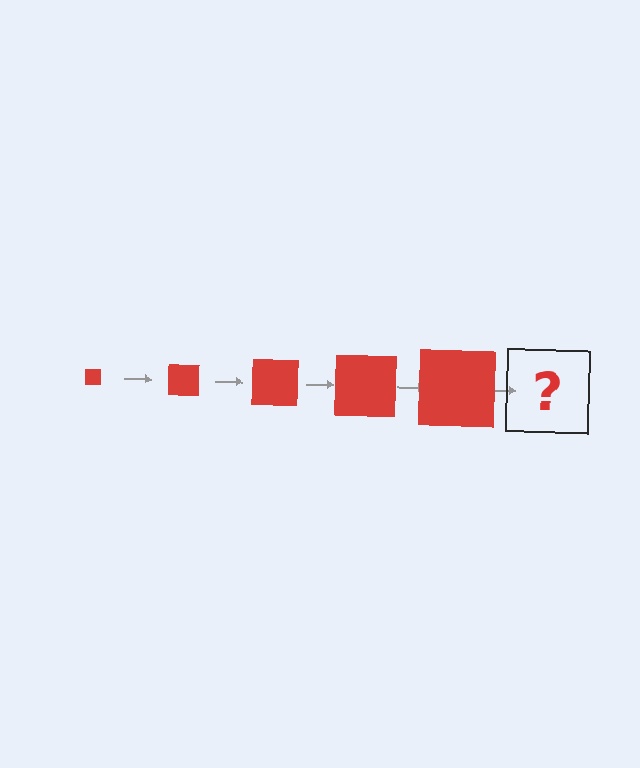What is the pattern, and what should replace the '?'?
The pattern is that the square gets progressively larger each step. The '?' should be a red square, larger than the previous one.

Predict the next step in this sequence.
The next step is a red square, larger than the previous one.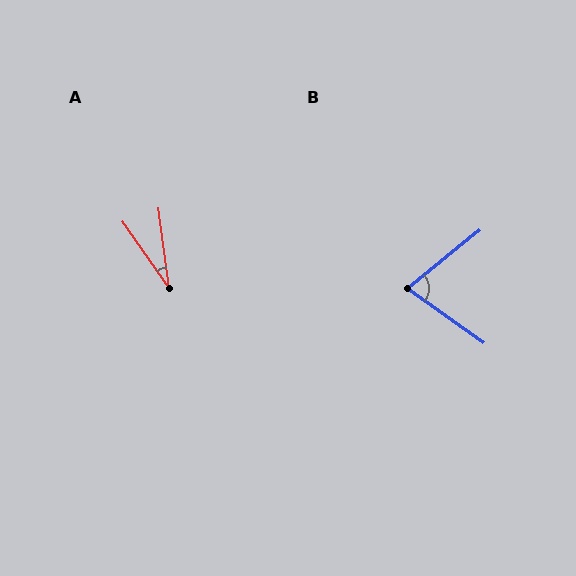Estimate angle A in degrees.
Approximately 27 degrees.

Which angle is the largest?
B, at approximately 74 degrees.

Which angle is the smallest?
A, at approximately 27 degrees.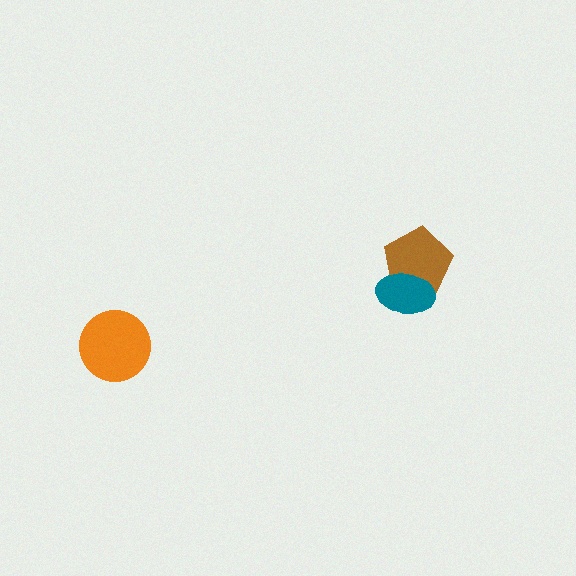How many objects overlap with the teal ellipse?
1 object overlaps with the teal ellipse.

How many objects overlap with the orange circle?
0 objects overlap with the orange circle.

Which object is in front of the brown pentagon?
The teal ellipse is in front of the brown pentagon.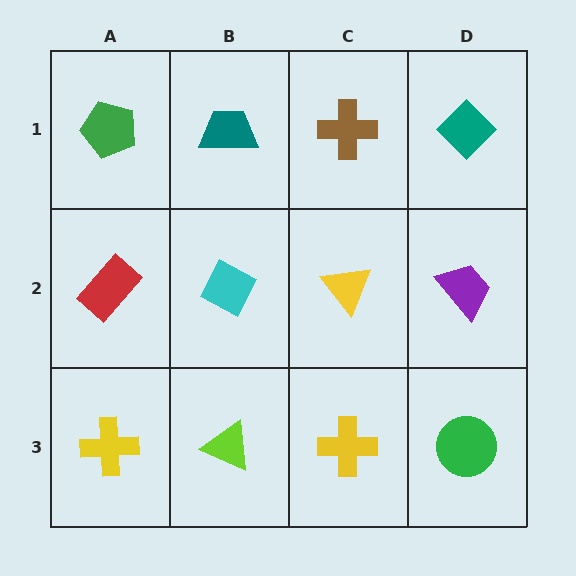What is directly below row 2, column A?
A yellow cross.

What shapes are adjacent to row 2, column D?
A teal diamond (row 1, column D), a green circle (row 3, column D), a yellow triangle (row 2, column C).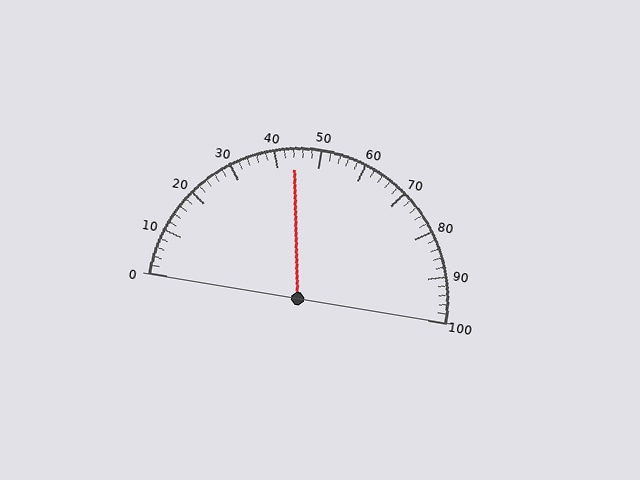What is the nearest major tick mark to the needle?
The nearest major tick mark is 40.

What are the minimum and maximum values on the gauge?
The gauge ranges from 0 to 100.